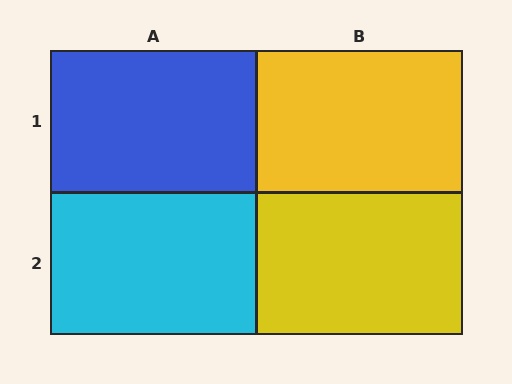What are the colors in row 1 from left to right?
Blue, yellow.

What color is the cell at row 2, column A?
Cyan.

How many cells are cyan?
1 cell is cyan.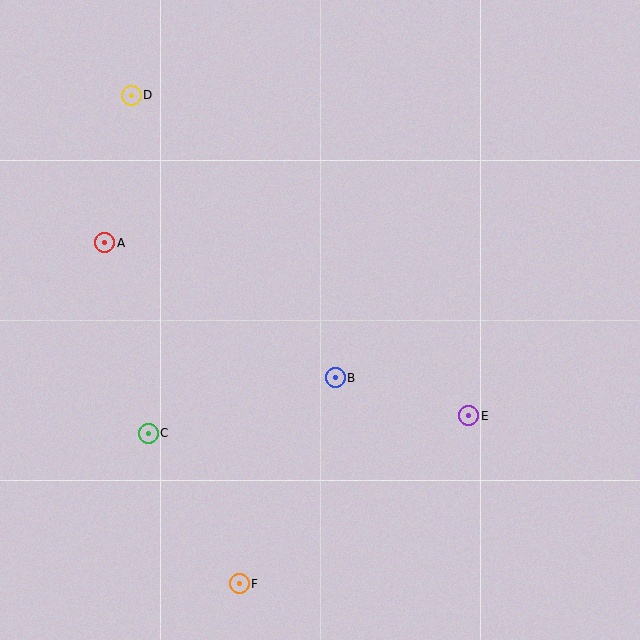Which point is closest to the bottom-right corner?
Point E is closest to the bottom-right corner.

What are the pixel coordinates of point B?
Point B is at (335, 378).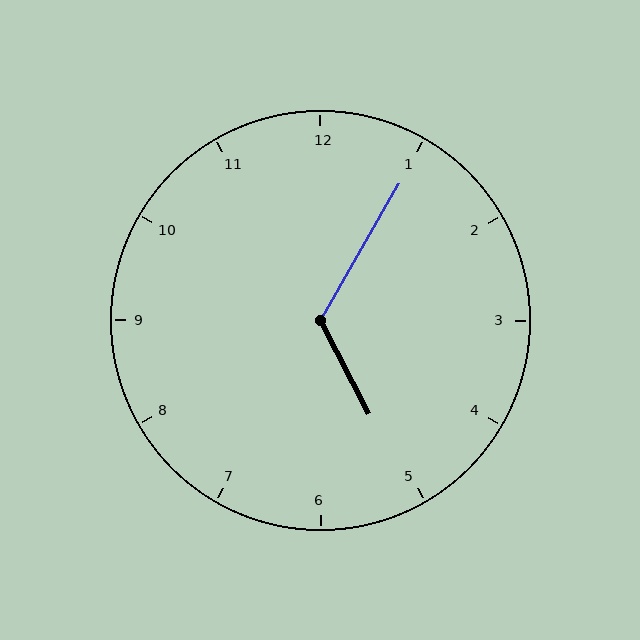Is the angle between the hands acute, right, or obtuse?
It is obtuse.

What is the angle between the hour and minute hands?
Approximately 122 degrees.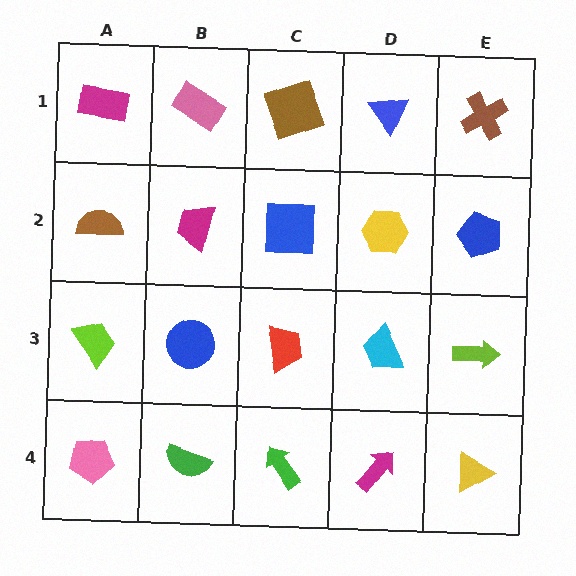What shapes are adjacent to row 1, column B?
A magenta trapezoid (row 2, column B), a magenta rectangle (row 1, column A), a brown square (row 1, column C).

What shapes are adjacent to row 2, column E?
A brown cross (row 1, column E), a lime arrow (row 3, column E), a yellow hexagon (row 2, column D).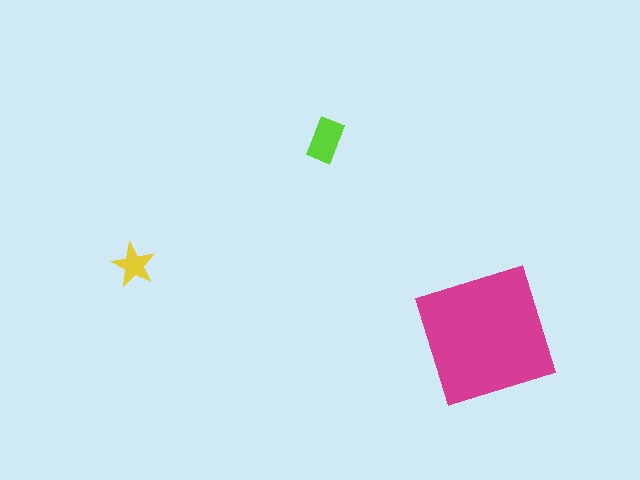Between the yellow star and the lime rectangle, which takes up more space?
The lime rectangle.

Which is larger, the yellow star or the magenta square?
The magenta square.